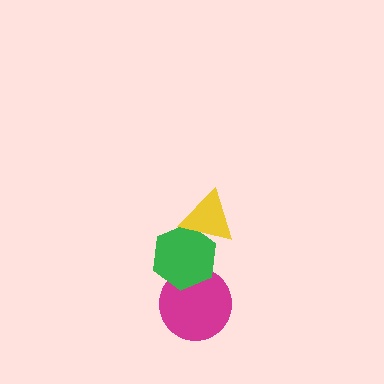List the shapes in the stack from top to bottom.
From top to bottom: the yellow triangle, the green hexagon, the magenta circle.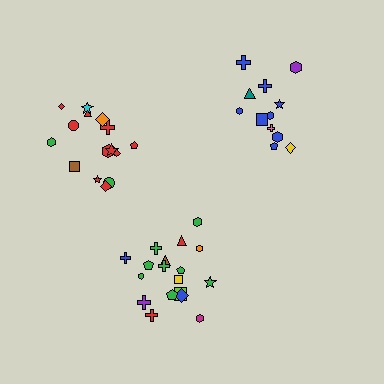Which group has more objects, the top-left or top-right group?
The top-left group.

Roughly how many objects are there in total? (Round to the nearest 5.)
Roughly 45 objects in total.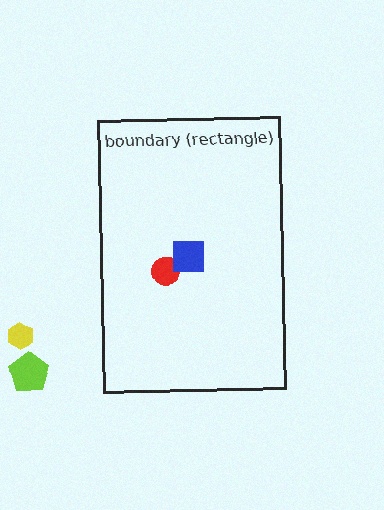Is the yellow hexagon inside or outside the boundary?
Outside.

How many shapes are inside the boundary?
2 inside, 2 outside.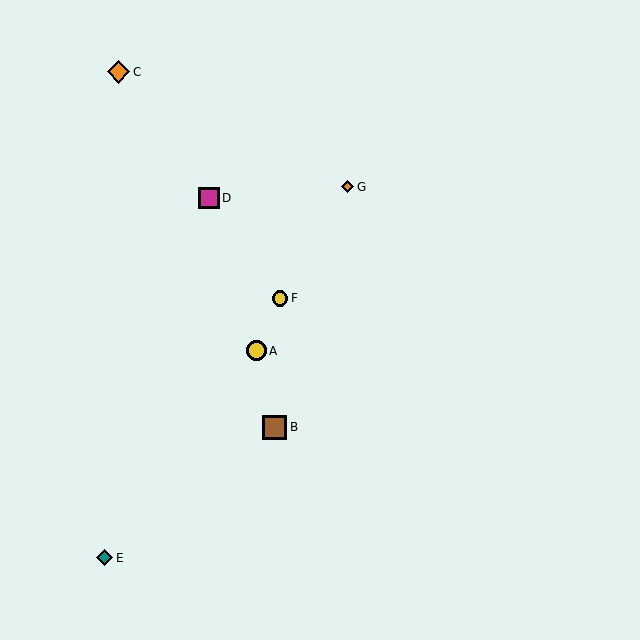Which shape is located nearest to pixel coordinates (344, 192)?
The orange diamond (labeled G) at (347, 187) is nearest to that location.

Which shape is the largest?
The brown square (labeled B) is the largest.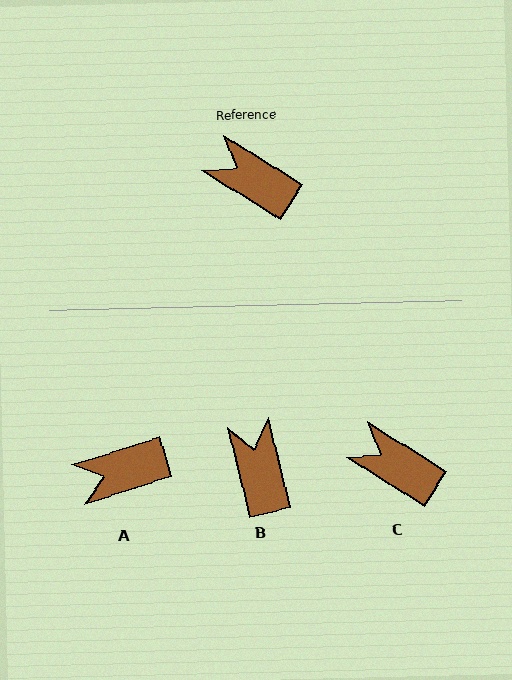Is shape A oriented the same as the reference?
No, it is off by about 49 degrees.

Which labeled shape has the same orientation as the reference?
C.